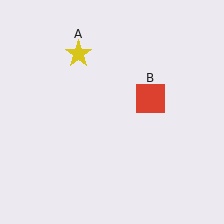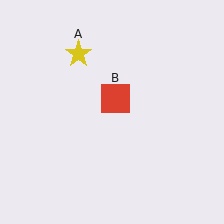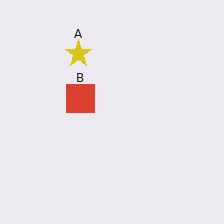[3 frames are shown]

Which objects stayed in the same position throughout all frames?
Yellow star (object A) remained stationary.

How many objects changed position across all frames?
1 object changed position: red square (object B).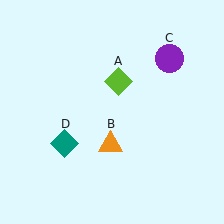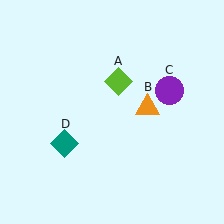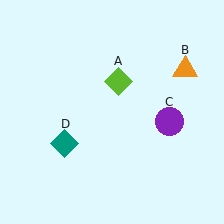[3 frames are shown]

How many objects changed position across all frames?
2 objects changed position: orange triangle (object B), purple circle (object C).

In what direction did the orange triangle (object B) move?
The orange triangle (object B) moved up and to the right.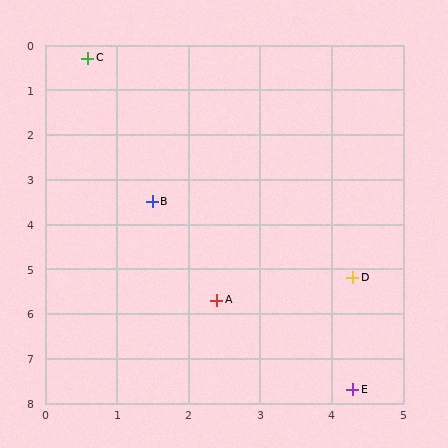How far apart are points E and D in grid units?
Points E and D are about 2.5 grid units apart.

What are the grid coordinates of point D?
Point D is at approximately (4.3, 5.2).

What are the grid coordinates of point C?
Point C is at approximately (0.6, 0.3).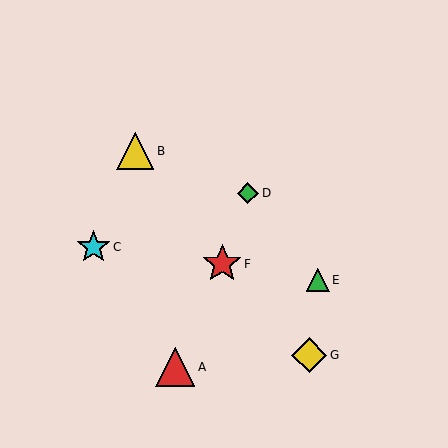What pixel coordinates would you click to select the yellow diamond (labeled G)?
Click at (309, 355) to select the yellow diamond G.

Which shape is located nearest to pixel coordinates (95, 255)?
The cyan star (labeled C) at (93, 247) is nearest to that location.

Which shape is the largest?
The red triangle (labeled A) is the largest.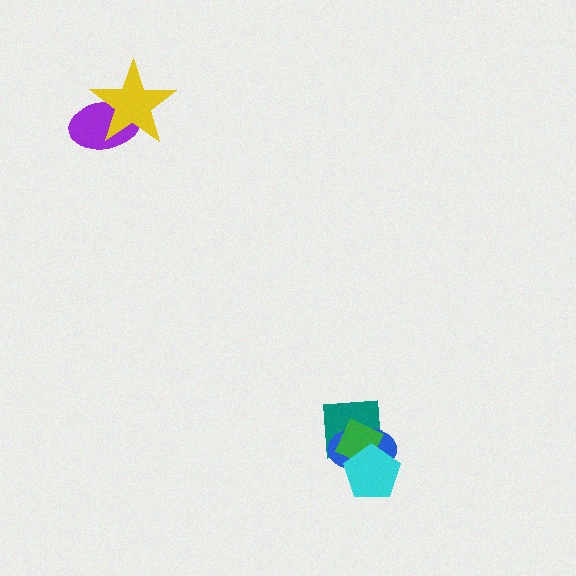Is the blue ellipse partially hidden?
Yes, it is partially covered by another shape.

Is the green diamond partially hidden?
Yes, it is partially covered by another shape.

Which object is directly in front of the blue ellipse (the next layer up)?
The green diamond is directly in front of the blue ellipse.